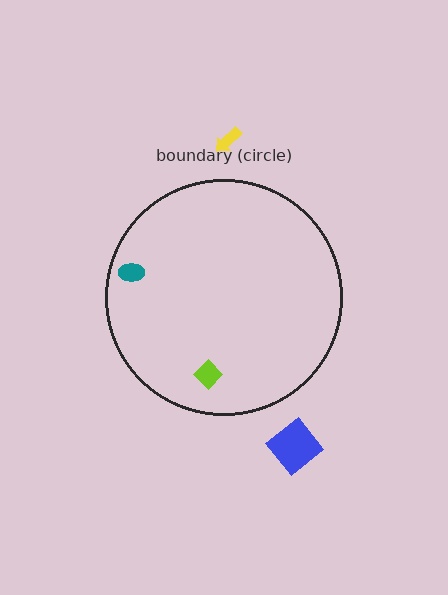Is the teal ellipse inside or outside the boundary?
Inside.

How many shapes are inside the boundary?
2 inside, 2 outside.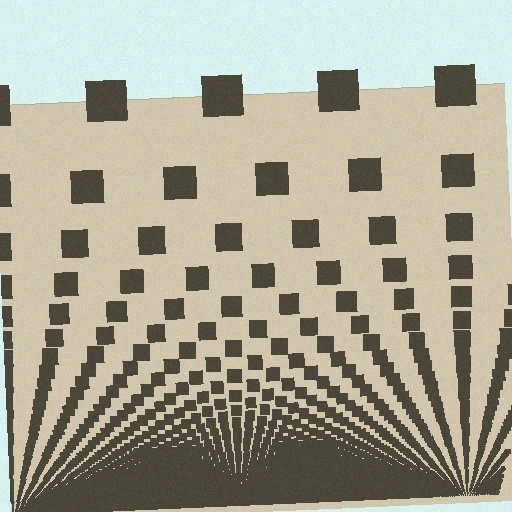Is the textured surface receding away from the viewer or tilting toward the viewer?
The surface appears to tilt toward the viewer. Texture elements get larger and sparser toward the top.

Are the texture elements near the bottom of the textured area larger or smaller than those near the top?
Smaller. The gradient is inverted — elements near the bottom are smaller and denser.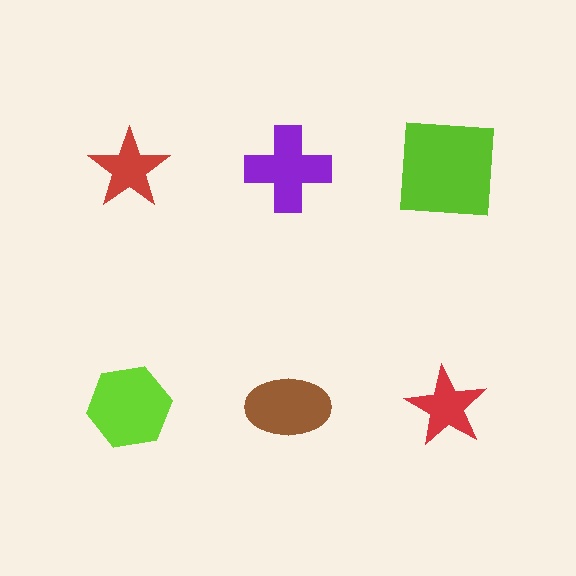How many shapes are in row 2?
3 shapes.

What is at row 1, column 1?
A red star.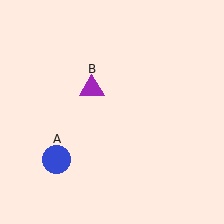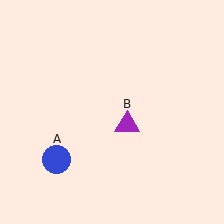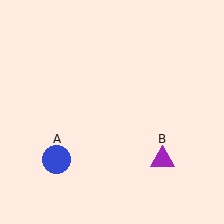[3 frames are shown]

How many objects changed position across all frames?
1 object changed position: purple triangle (object B).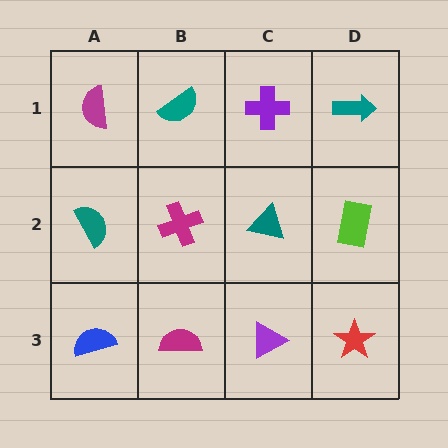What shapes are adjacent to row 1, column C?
A teal triangle (row 2, column C), a teal semicircle (row 1, column B), a teal arrow (row 1, column D).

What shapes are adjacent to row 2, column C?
A purple cross (row 1, column C), a purple triangle (row 3, column C), a magenta cross (row 2, column B), a lime rectangle (row 2, column D).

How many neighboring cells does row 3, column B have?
3.